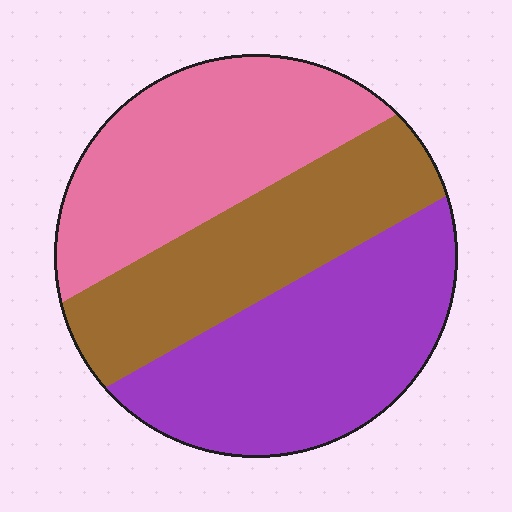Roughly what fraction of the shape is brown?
Brown takes up about one third (1/3) of the shape.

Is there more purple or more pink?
Purple.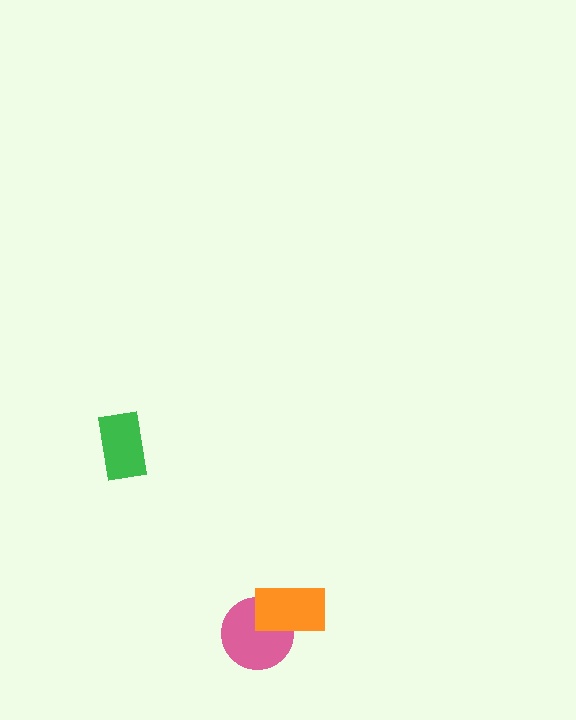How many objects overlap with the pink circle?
1 object overlaps with the pink circle.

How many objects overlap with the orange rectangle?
1 object overlaps with the orange rectangle.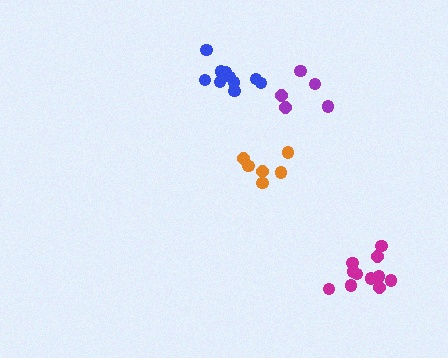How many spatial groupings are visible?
There are 4 spatial groupings.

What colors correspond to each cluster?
The clusters are colored: orange, magenta, blue, purple.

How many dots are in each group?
Group 1: 6 dots, Group 2: 11 dots, Group 3: 11 dots, Group 4: 5 dots (33 total).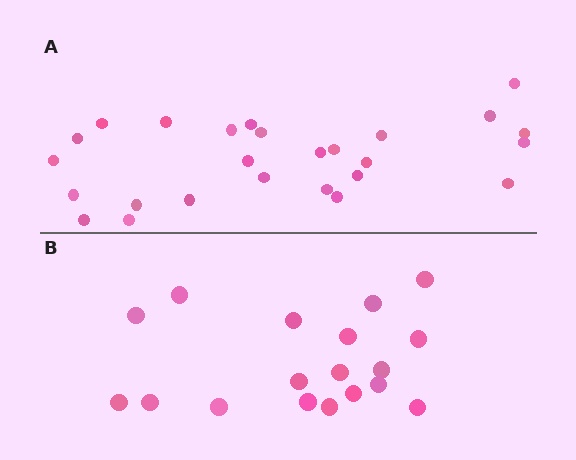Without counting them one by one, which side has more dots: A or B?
Region A (the top region) has more dots.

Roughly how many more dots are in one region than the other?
Region A has roughly 8 or so more dots than region B.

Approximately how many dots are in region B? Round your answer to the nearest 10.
About 20 dots. (The exact count is 18, which rounds to 20.)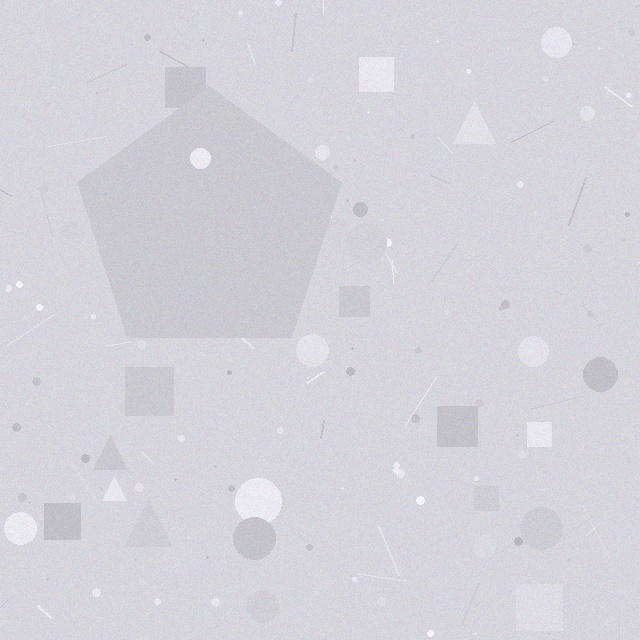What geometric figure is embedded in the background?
A pentagon is embedded in the background.